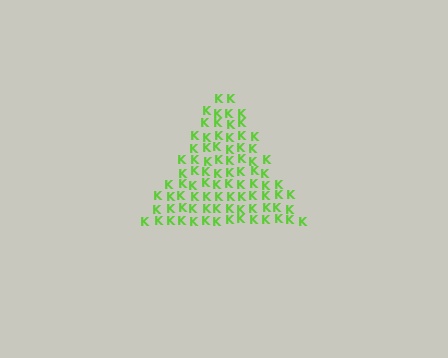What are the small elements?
The small elements are letter K's.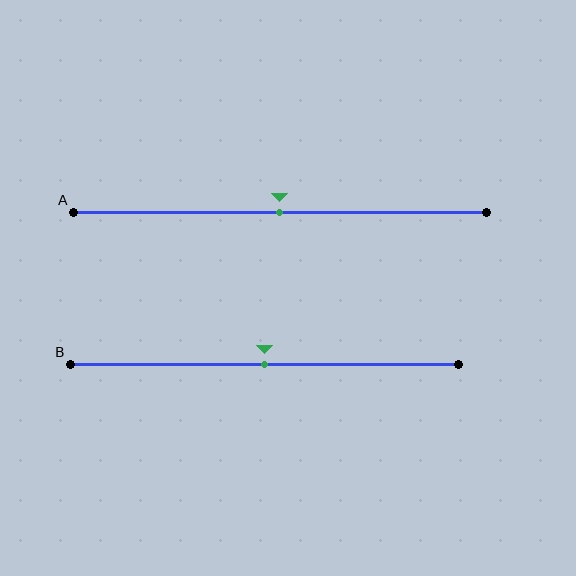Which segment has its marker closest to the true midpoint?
Segment A has its marker closest to the true midpoint.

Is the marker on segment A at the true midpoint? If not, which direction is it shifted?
Yes, the marker on segment A is at the true midpoint.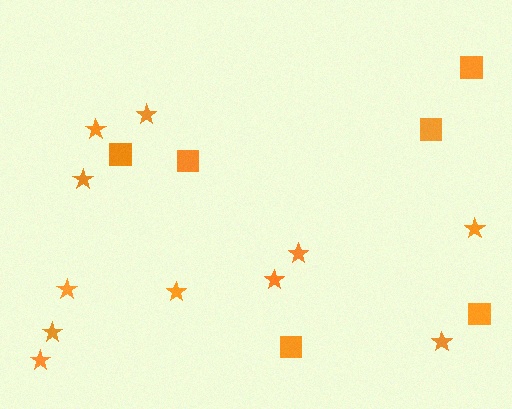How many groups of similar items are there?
There are 2 groups: one group of stars (11) and one group of squares (6).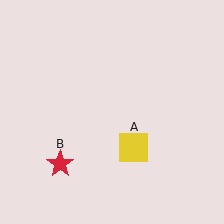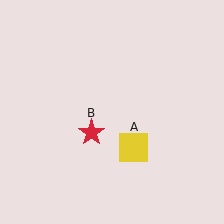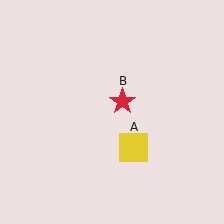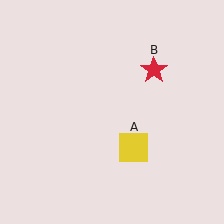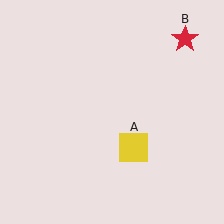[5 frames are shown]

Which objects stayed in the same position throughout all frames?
Yellow square (object A) remained stationary.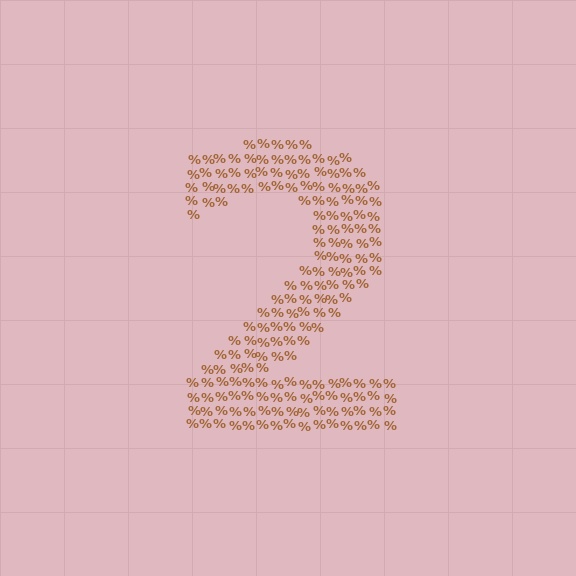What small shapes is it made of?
It is made of small percent signs.